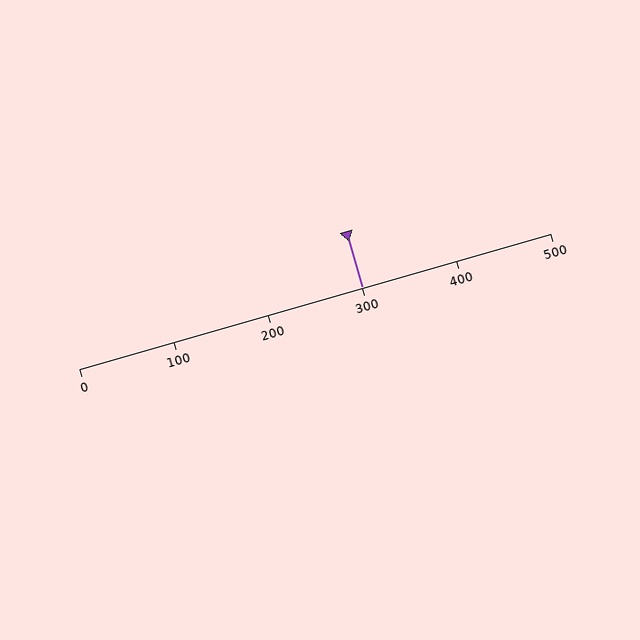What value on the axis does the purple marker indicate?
The marker indicates approximately 300.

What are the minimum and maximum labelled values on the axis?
The axis runs from 0 to 500.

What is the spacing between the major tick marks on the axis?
The major ticks are spaced 100 apart.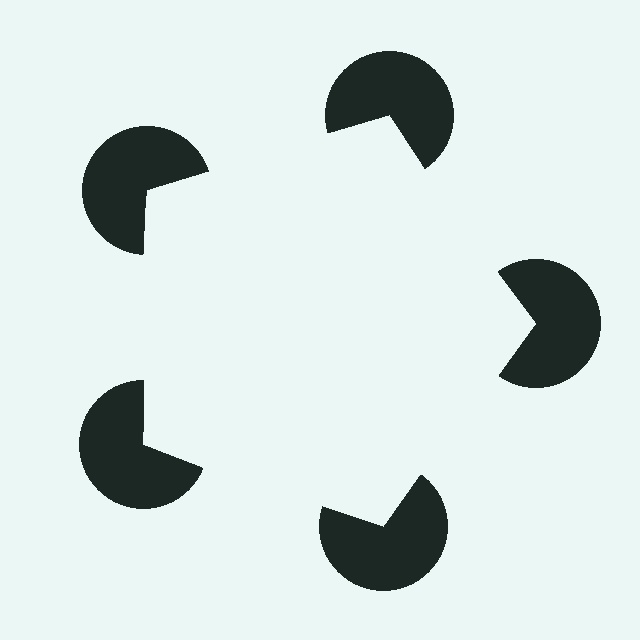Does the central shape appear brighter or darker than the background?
It typically appears slightly brighter than the background, even though no actual brightness change is drawn.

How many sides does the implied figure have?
5 sides.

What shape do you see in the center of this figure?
An illusory pentagon — its edges are inferred from the aligned wedge cuts in the pac-man discs, not physically drawn.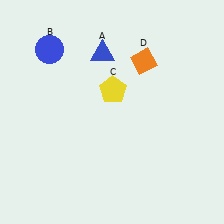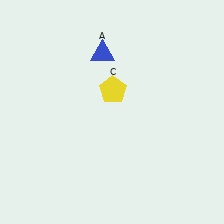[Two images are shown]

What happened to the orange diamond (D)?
The orange diamond (D) was removed in Image 2. It was in the top-right area of Image 1.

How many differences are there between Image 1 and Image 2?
There are 2 differences between the two images.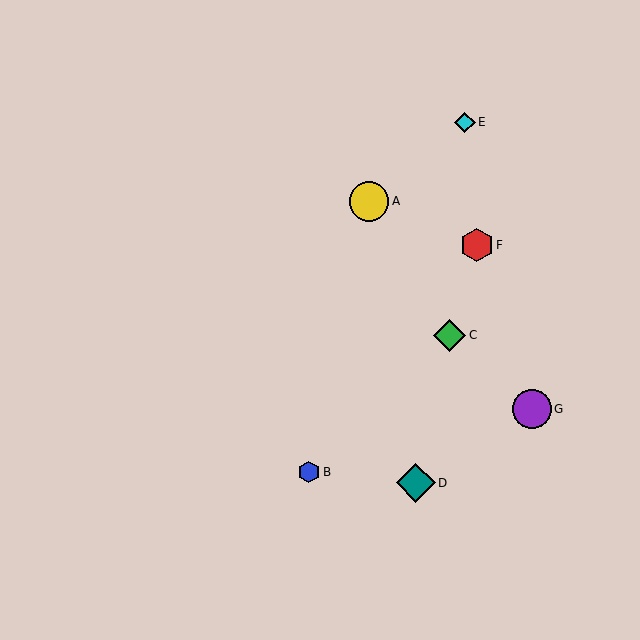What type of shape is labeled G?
Shape G is a purple circle.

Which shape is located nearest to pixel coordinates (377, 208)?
The yellow circle (labeled A) at (369, 201) is nearest to that location.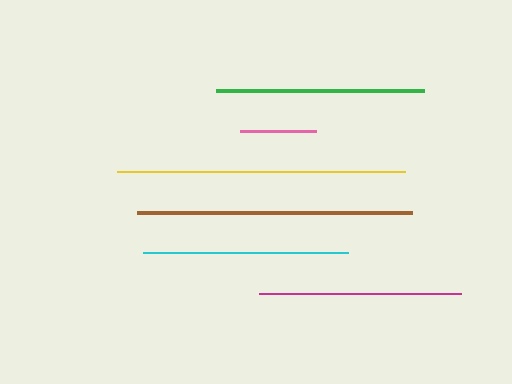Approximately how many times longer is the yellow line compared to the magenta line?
The yellow line is approximately 1.4 times the length of the magenta line.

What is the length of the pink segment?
The pink segment is approximately 76 pixels long.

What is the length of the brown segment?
The brown segment is approximately 274 pixels long.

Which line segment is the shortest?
The pink line is the shortest at approximately 76 pixels.